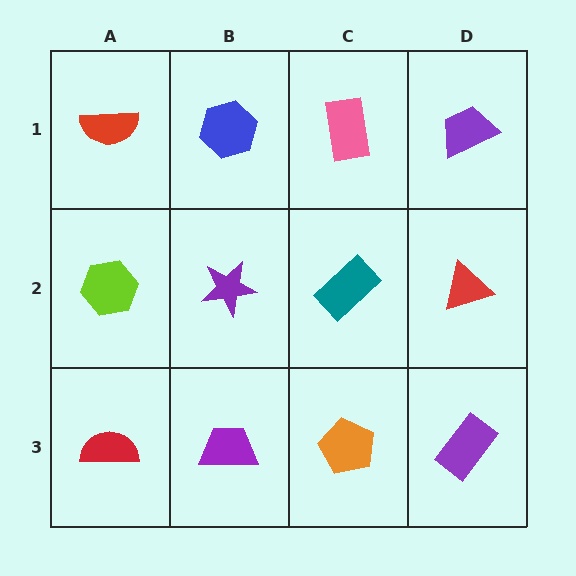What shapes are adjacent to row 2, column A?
A red semicircle (row 1, column A), a red semicircle (row 3, column A), a purple star (row 2, column B).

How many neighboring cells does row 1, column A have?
2.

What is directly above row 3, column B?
A purple star.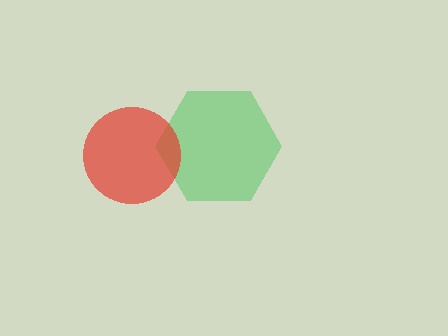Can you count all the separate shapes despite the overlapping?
Yes, there are 2 separate shapes.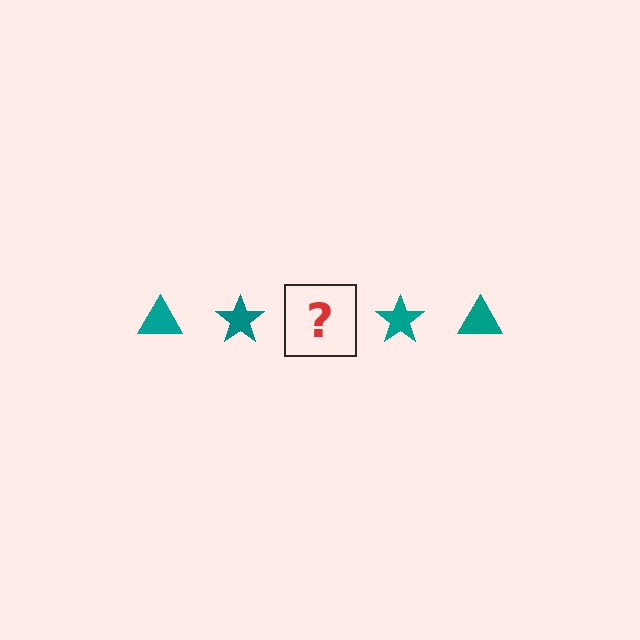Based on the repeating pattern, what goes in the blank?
The blank should be a teal triangle.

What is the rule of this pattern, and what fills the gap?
The rule is that the pattern cycles through triangle, star shapes in teal. The gap should be filled with a teal triangle.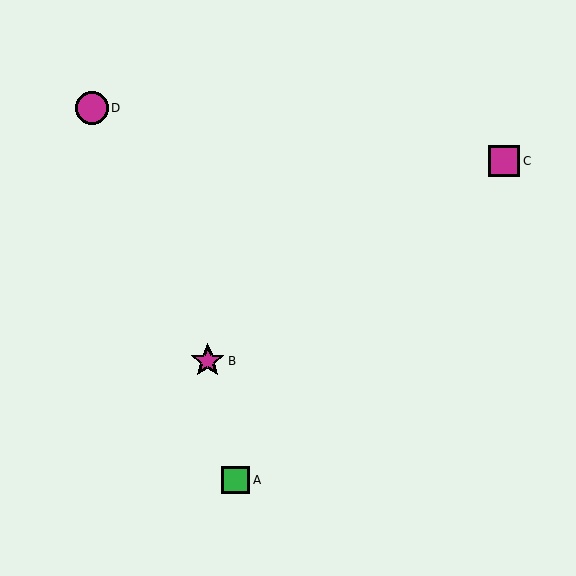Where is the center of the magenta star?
The center of the magenta star is at (208, 361).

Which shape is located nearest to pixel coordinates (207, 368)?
The magenta star (labeled B) at (208, 361) is nearest to that location.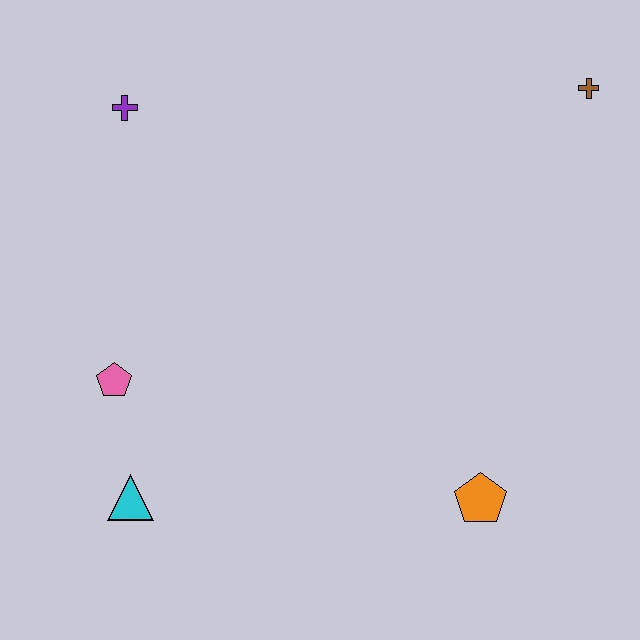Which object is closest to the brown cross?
The orange pentagon is closest to the brown cross.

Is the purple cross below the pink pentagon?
No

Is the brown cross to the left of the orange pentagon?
No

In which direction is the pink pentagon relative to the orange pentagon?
The pink pentagon is to the left of the orange pentagon.